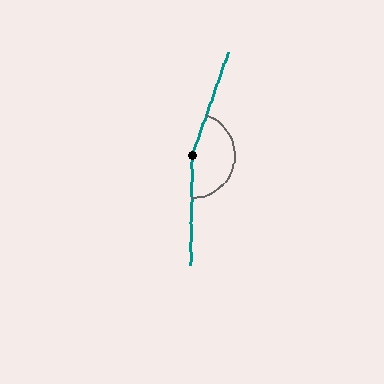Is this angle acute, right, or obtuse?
It is obtuse.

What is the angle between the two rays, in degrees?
Approximately 161 degrees.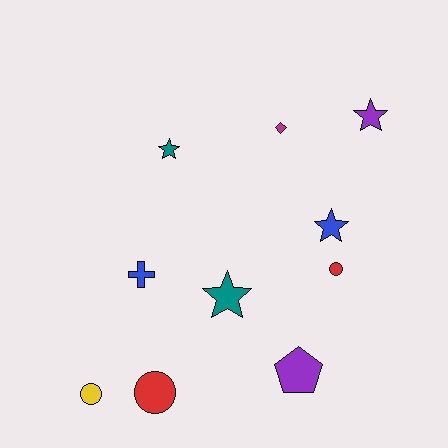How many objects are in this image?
There are 10 objects.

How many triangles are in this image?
There are no triangles.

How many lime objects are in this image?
There are no lime objects.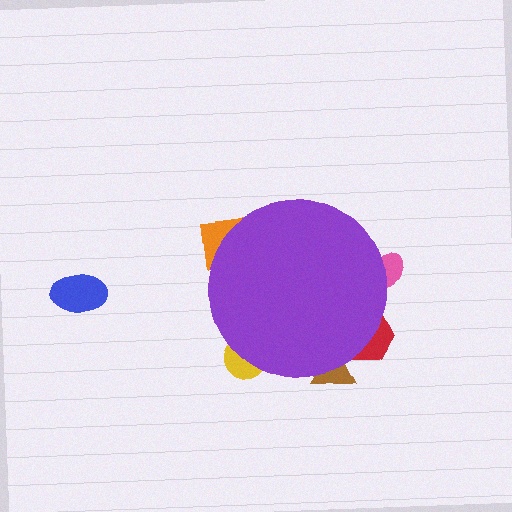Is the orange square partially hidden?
Yes, the orange square is partially hidden behind the purple circle.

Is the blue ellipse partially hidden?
No, the blue ellipse is fully visible.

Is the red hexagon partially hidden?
Yes, the red hexagon is partially hidden behind the purple circle.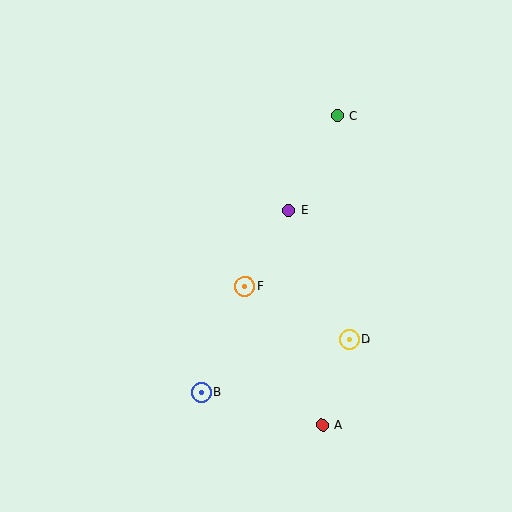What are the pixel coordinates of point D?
Point D is at (349, 339).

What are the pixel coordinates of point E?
Point E is at (289, 210).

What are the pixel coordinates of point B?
Point B is at (201, 392).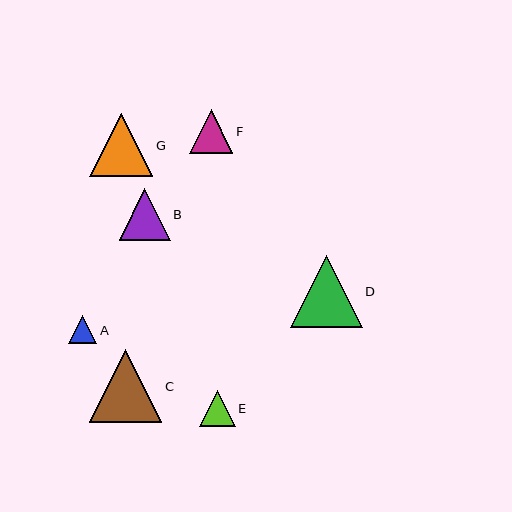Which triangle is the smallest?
Triangle A is the smallest with a size of approximately 28 pixels.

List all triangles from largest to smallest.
From largest to smallest: C, D, G, B, F, E, A.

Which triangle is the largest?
Triangle C is the largest with a size of approximately 73 pixels.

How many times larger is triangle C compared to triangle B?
Triangle C is approximately 1.4 times the size of triangle B.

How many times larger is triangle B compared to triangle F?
Triangle B is approximately 1.2 times the size of triangle F.